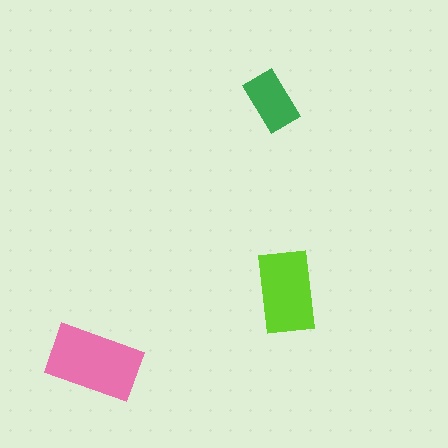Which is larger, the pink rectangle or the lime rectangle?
The pink one.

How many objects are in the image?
There are 3 objects in the image.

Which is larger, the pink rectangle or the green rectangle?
The pink one.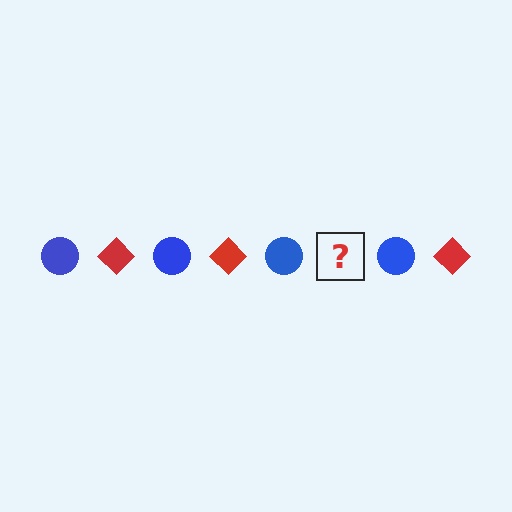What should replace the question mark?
The question mark should be replaced with a red diamond.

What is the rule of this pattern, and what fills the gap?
The rule is that the pattern alternates between blue circle and red diamond. The gap should be filled with a red diamond.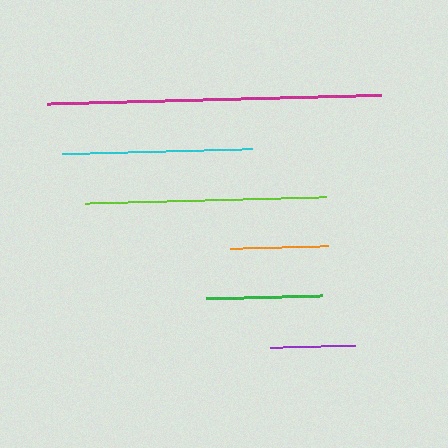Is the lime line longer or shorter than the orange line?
The lime line is longer than the orange line.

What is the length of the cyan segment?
The cyan segment is approximately 190 pixels long.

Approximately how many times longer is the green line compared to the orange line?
The green line is approximately 1.2 times the length of the orange line.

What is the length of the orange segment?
The orange segment is approximately 98 pixels long.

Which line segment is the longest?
The magenta line is the longest at approximately 334 pixels.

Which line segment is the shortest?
The purple line is the shortest at approximately 85 pixels.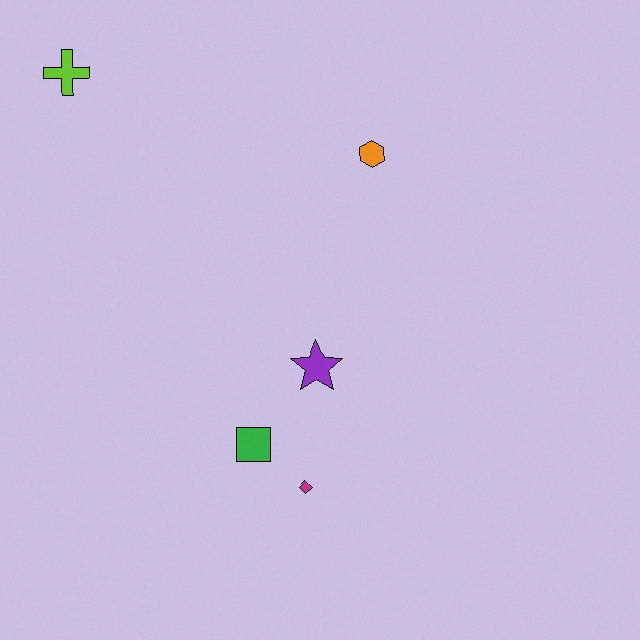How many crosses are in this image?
There is 1 cross.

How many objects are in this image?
There are 5 objects.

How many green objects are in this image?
There is 1 green object.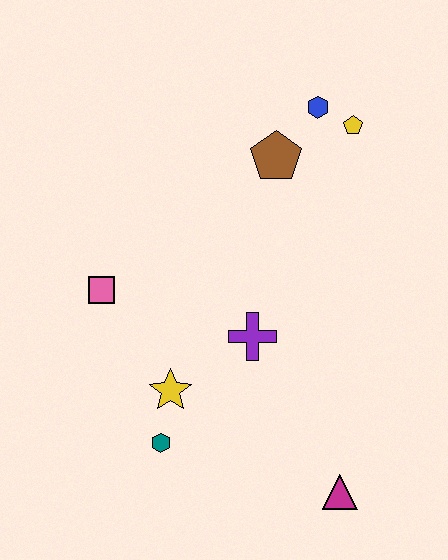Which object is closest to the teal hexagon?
The yellow star is closest to the teal hexagon.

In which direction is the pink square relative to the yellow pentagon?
The pink square is to the left of the yellow pentagon.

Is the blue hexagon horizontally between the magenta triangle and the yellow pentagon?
No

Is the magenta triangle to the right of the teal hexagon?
Yes